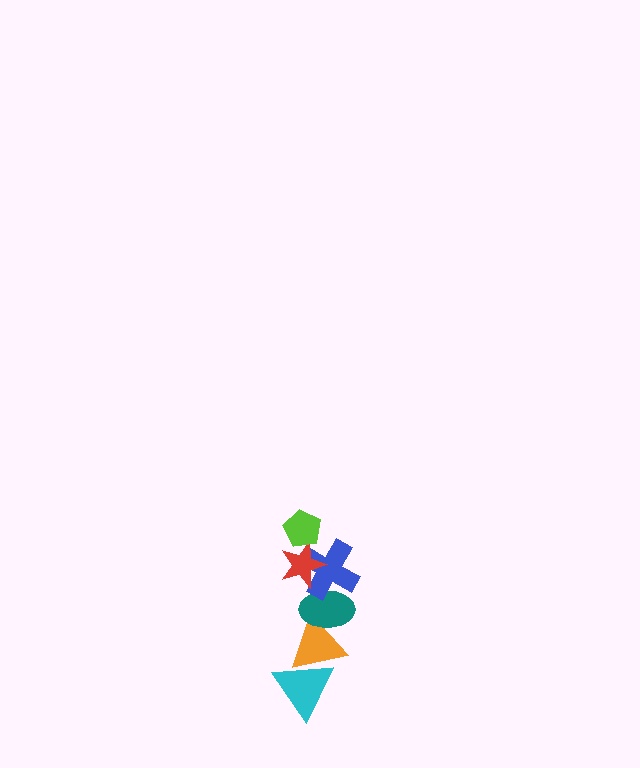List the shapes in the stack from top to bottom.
From top to bottom: the lime pentagon, the red star, the blue cross, the teal ellipse, the orange triangle, the cyan triangle.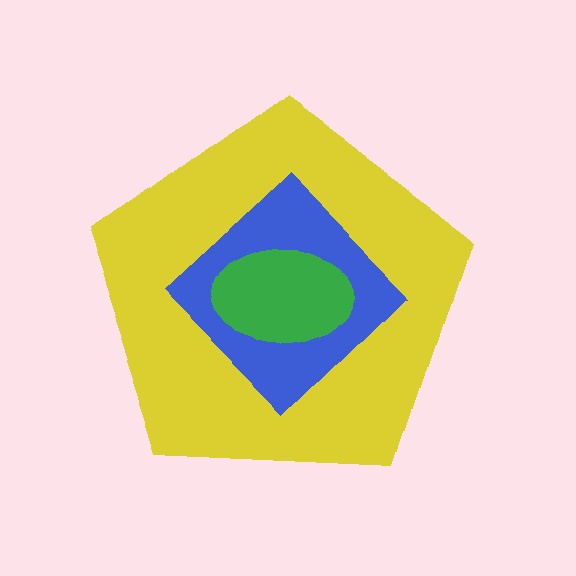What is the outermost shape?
The yellow pentagon.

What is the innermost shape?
The green ellipse.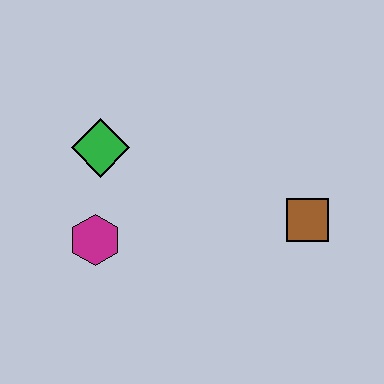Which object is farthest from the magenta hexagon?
The brown square is farthest from the magenta hexagon.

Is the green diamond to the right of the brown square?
No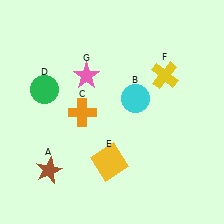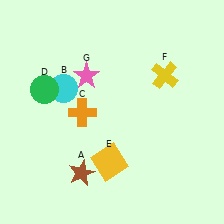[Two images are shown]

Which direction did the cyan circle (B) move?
The cyan circle (B) moved left.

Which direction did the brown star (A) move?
The brown star (A) moved right.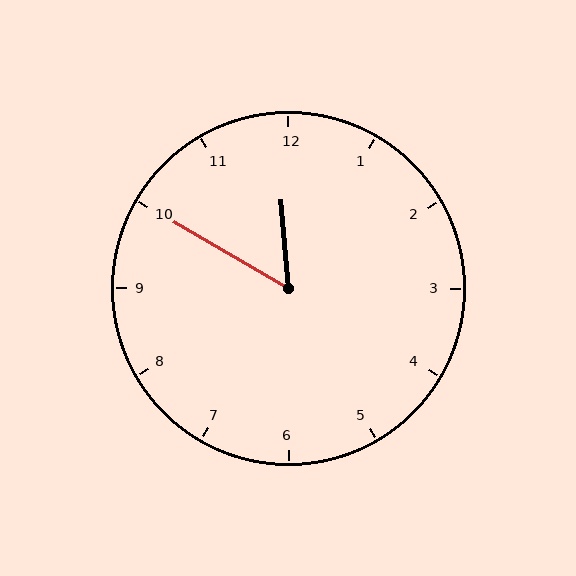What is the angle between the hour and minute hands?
Approximately 55 degrees.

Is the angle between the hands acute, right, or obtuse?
It is acute.